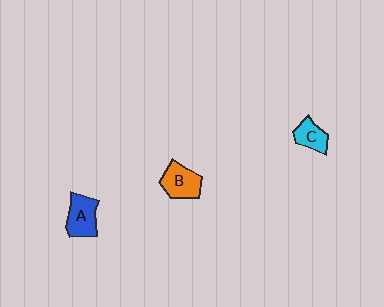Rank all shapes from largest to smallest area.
From largest to smallest: A (blue), B (orange), C (cyan).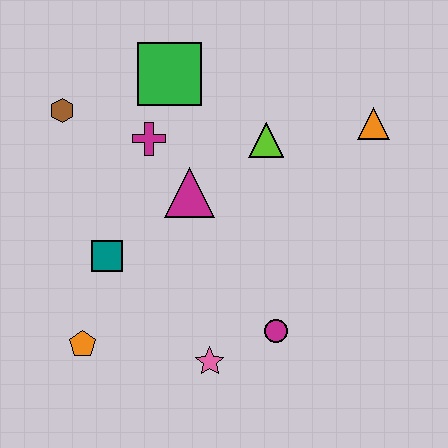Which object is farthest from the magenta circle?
The brown hexagon is farthest from the magenta circle.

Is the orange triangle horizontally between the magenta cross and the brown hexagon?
No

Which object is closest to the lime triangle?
The magenta triangle is closest to the lime triangle.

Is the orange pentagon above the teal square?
No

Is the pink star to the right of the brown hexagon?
Yes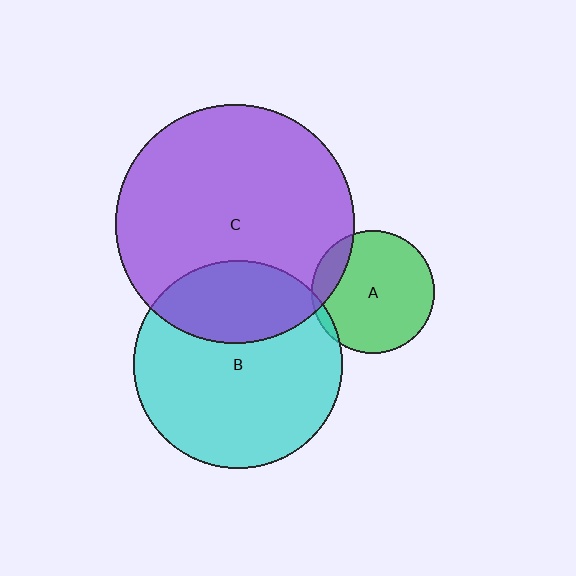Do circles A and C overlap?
Yes.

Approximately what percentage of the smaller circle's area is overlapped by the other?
Approximately 15%.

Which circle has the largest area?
Circle C (purple).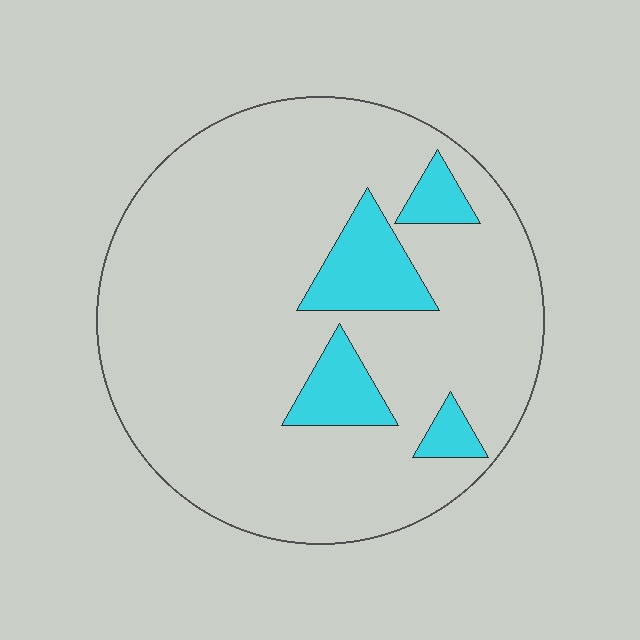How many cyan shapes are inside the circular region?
4.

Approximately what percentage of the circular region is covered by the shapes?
Approximately 15%.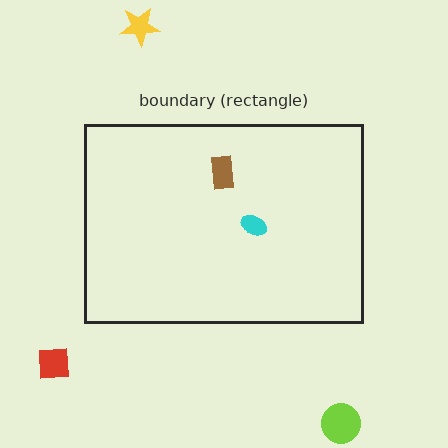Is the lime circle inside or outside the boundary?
Outside.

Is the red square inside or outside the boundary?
Outside.